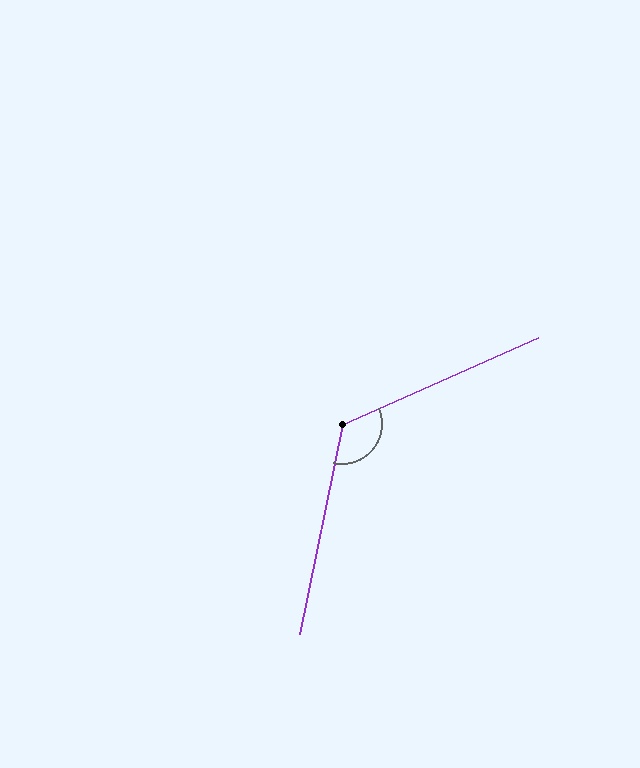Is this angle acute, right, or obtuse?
It is obtuse.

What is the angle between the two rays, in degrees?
Approximately 125 degrees.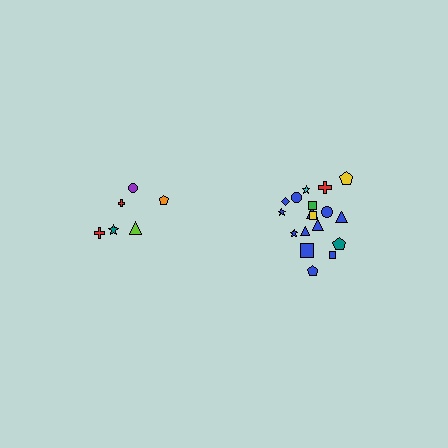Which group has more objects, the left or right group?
The right group.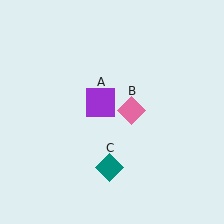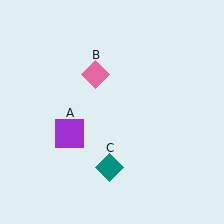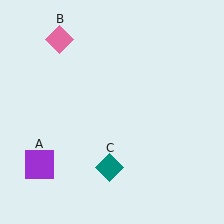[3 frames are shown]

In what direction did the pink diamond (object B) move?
The pink diamond (object B) moved up and to the left.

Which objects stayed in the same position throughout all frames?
Teal diamond (object C) remained stationary.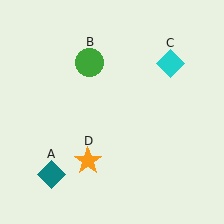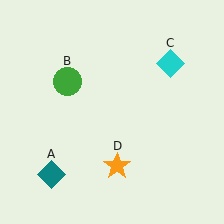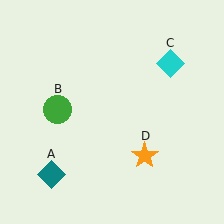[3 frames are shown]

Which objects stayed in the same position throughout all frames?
Teal diamond (object A) and cyan diamond (object C) remained stationary.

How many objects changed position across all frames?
2 objects changed position: green circle (object B), orange star (object D).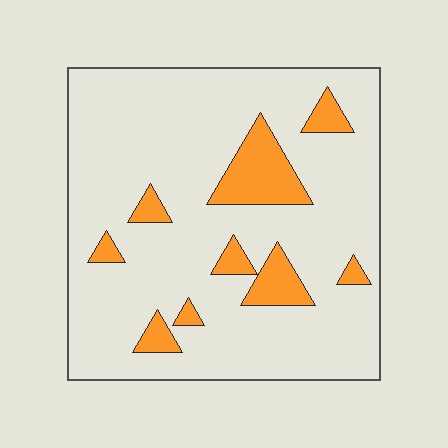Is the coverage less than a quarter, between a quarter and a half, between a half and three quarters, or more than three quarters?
Less than a quarter.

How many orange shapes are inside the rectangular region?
9.